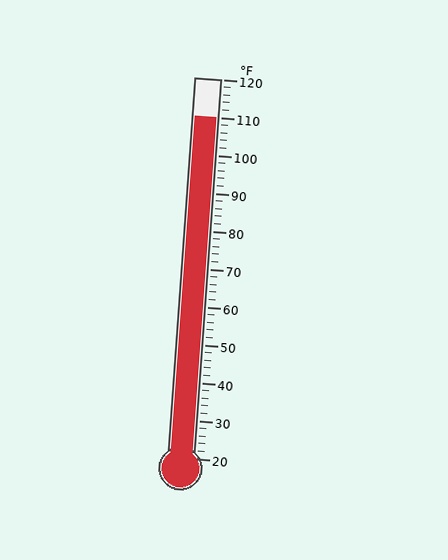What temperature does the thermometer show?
The thermometer shows approximately 110°F.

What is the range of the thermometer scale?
The thermometer scale ranges from 20°F to 120°F.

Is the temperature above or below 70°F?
The temperature is above 70°F.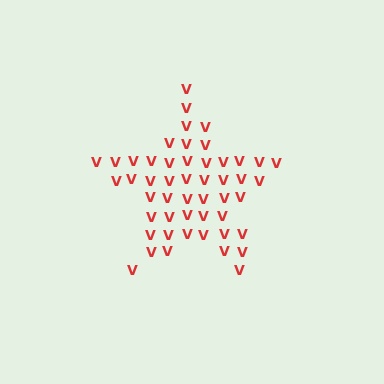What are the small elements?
The small elements are letter V's.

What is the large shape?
The large shape is a star.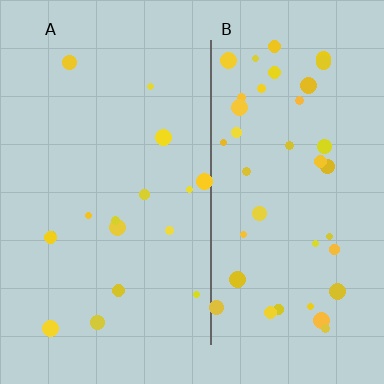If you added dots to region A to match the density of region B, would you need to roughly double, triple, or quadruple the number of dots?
Approximately double.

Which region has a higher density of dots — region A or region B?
B (the right).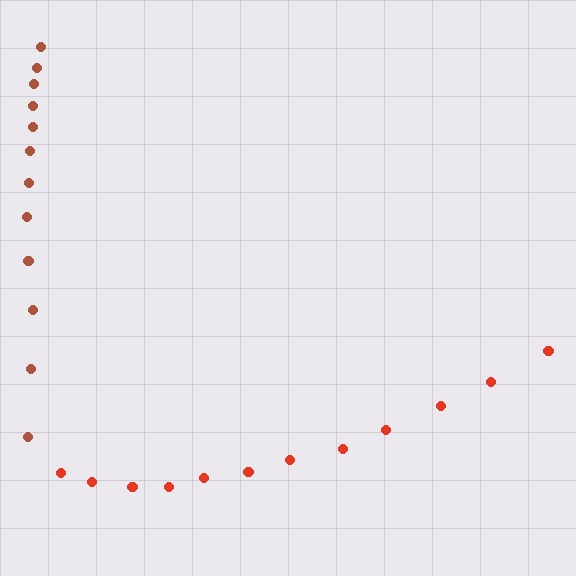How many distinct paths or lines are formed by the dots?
There are 2 distinct paths.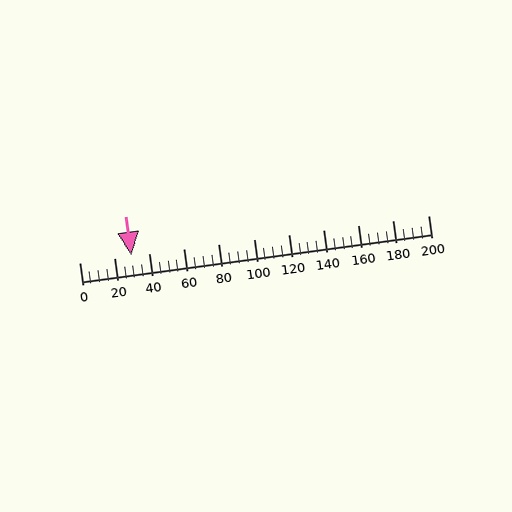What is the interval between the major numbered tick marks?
The major tick marks are spaced 20 units apart.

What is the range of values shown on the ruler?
The ruler shows values from 0 to 200.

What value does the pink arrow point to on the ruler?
The pink arrow points to approximately 30.